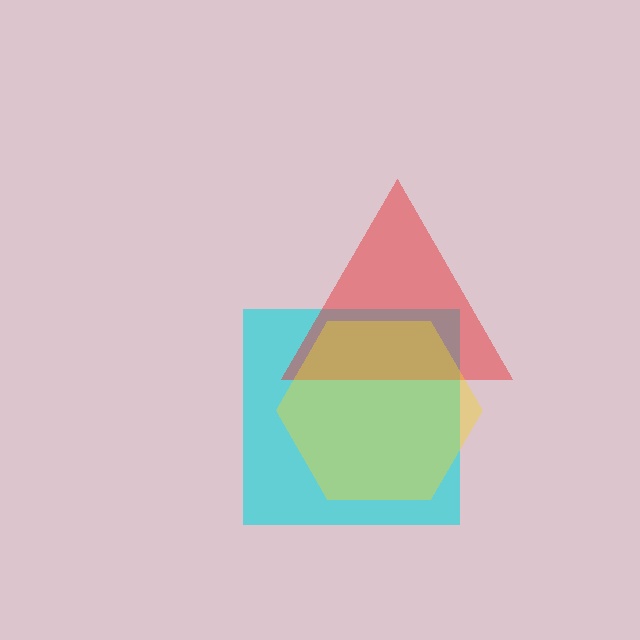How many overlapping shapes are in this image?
There are 3 overlapping shapes in the image.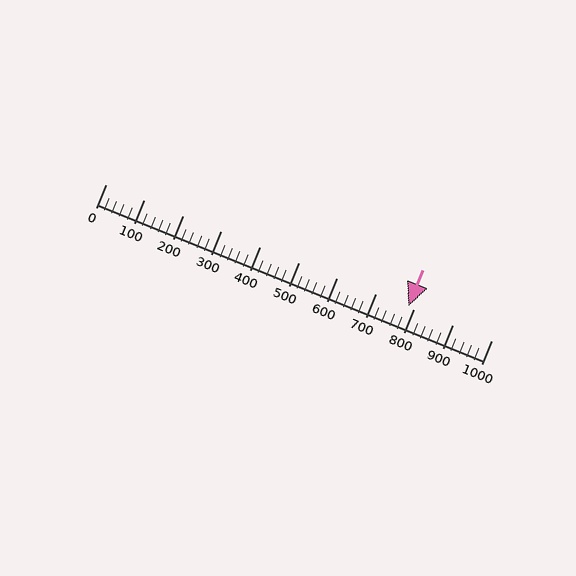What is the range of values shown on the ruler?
The ruler shows values from 0 to 1000.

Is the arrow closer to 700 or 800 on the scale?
The arrow is closer to 800.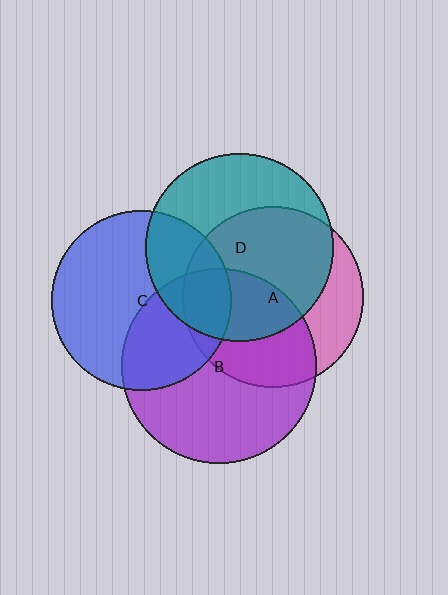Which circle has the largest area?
Circle B (purple).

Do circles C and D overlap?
Yes.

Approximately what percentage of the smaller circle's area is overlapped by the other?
Approximately 30%.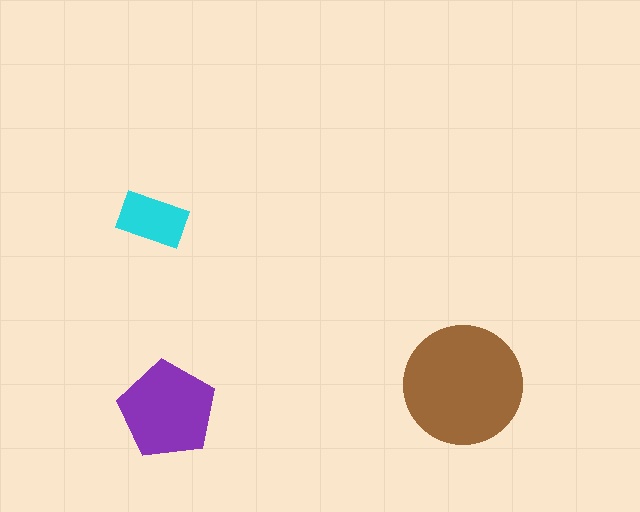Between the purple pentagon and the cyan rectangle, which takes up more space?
The purple pentagon.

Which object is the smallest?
The cyan rectangle.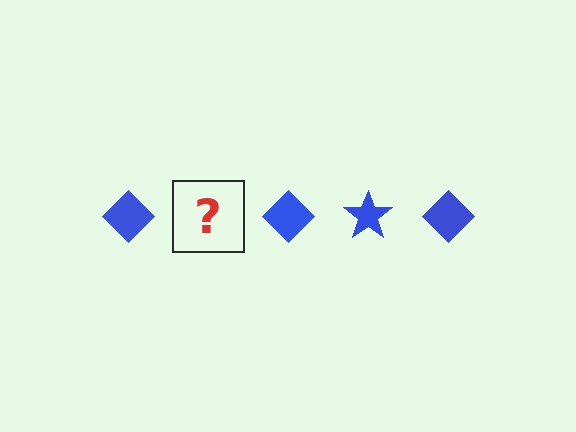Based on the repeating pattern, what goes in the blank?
The blank should be a blue star.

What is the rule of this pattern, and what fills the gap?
The rule is that the pattern cycles through diamond, star shapes in blue. The gap should be filled with a blue star.